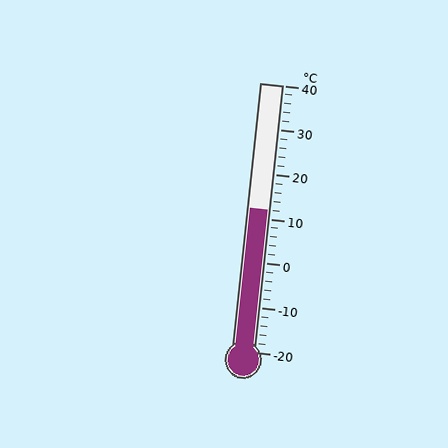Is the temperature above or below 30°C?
The temperature is below 30°C.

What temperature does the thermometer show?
The thermometer shows approximately 12°C.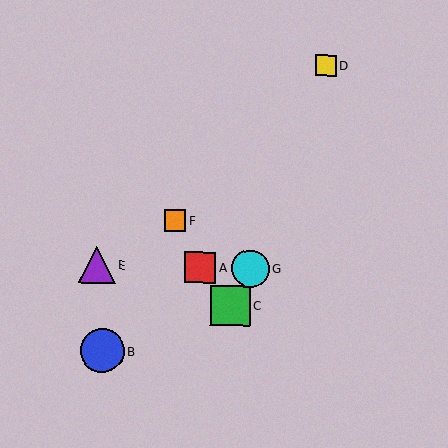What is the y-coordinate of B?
Object B is at y≈351.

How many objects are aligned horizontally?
3 objects (A, E, G) are aligned horizontally.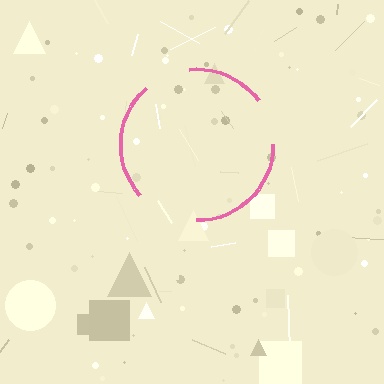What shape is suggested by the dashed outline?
The dashed outline suggests a circle.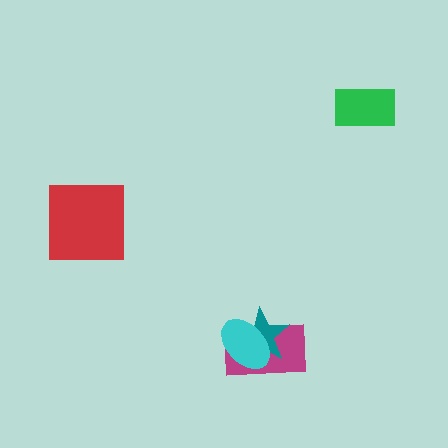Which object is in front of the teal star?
The cyan ellipse is in front of the teal star.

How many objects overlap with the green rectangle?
0 objects overlap with the green rectangle.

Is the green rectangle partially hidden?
No, no other shape covers it.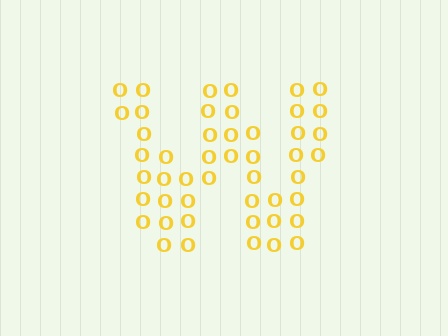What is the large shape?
The large shape is the letter W.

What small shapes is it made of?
It is made of small letter O's.